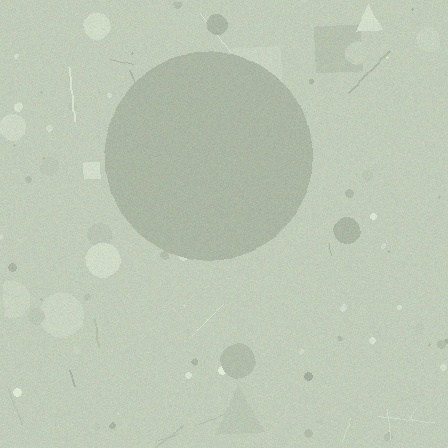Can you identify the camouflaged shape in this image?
The camouflaged shape is a circle.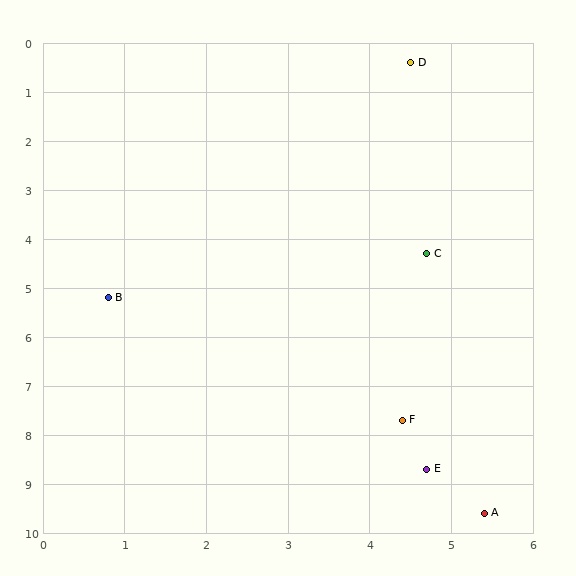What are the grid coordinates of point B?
Point B is at approximately (0.8, 5.2).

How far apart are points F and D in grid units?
Points F and D are about 7.3 grid units apart.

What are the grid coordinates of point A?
Point A is at approximately (5.4, 9.6).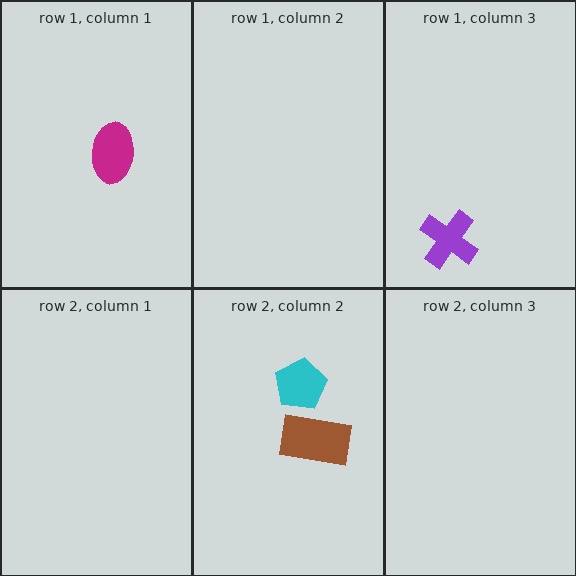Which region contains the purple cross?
The row 1, column 3 region.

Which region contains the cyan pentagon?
The row 2, column 2 region.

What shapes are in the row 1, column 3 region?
The purple cross.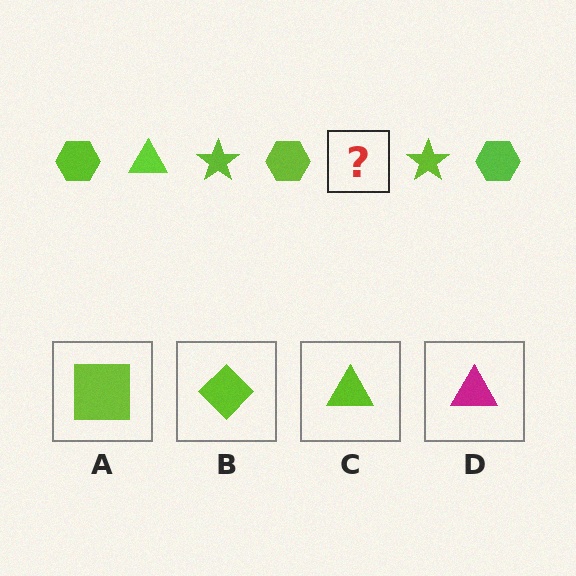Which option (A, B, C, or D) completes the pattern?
C.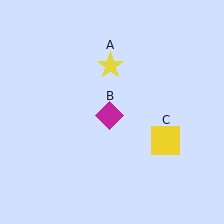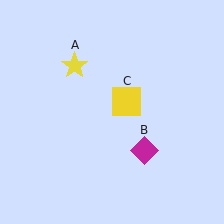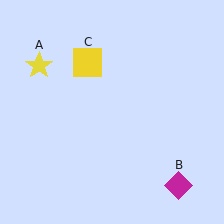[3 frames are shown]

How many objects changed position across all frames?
3 objects changed position: yellow star (object A), magenta diamond (object B), yellow square (object C).